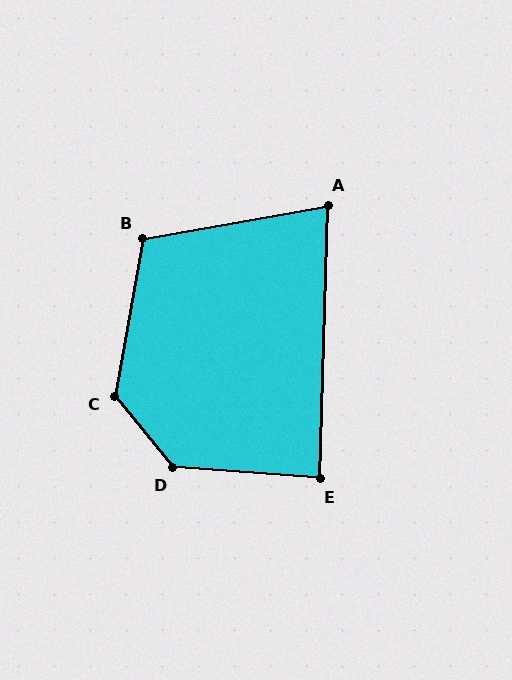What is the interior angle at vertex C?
Approximately 131 degrees (obtuse).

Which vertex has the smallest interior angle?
A, at approximately 78 degrees.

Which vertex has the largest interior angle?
D, at approximately 133 degrees.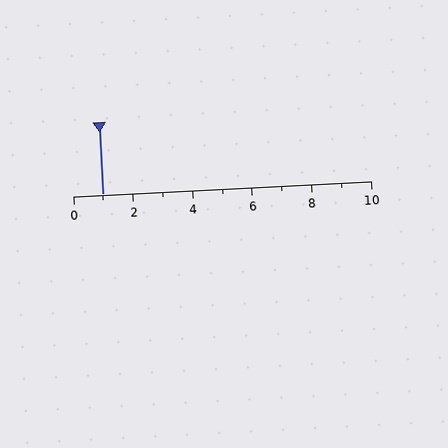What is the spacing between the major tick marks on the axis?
The major ticks are spaced 2 apart.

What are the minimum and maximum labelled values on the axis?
The axis runs from 0 to 10.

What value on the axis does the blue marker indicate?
The marker indicates approximately 1.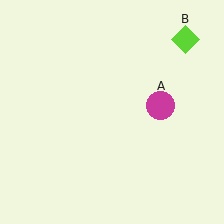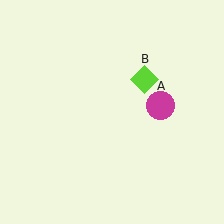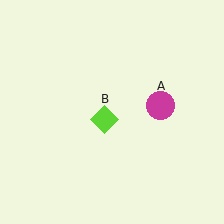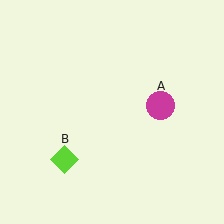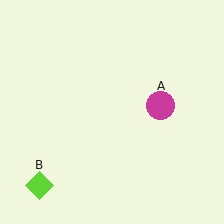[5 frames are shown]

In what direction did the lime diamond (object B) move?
The lime diamond (object B) moved down and to the left.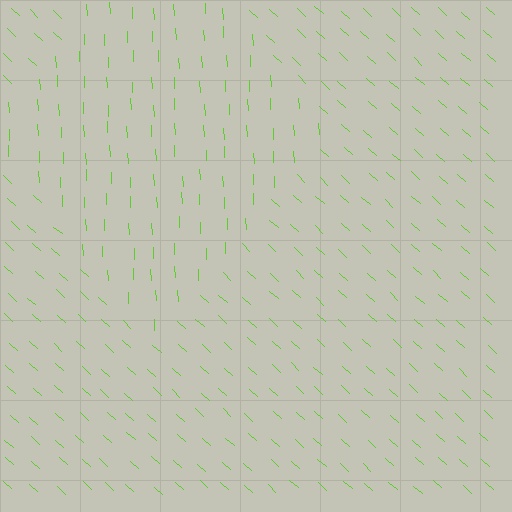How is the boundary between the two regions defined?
The boundary is defined purely by a change in line orientation (approximately 45 degrees difference). All lines are the same color and thickness.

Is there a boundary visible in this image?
Yes, there is a texture boundary formed by a change in line orientation.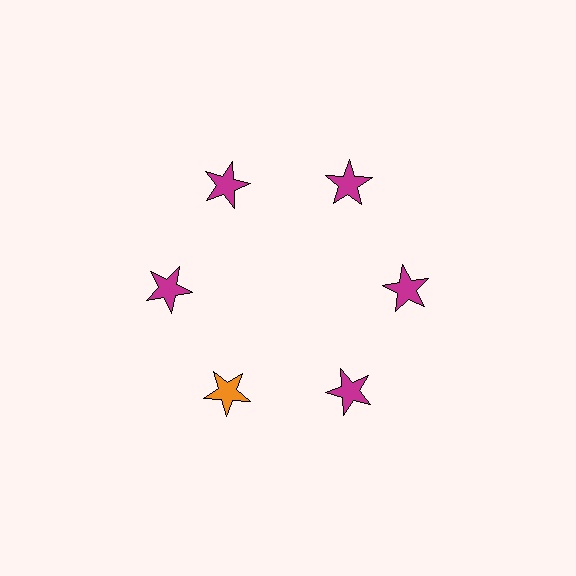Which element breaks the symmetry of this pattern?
The orange star at roughly the 7 o'clock position breaks the symmetry. All other shapes are magenta stars.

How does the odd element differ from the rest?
It has a different color: orange instead of magenta.